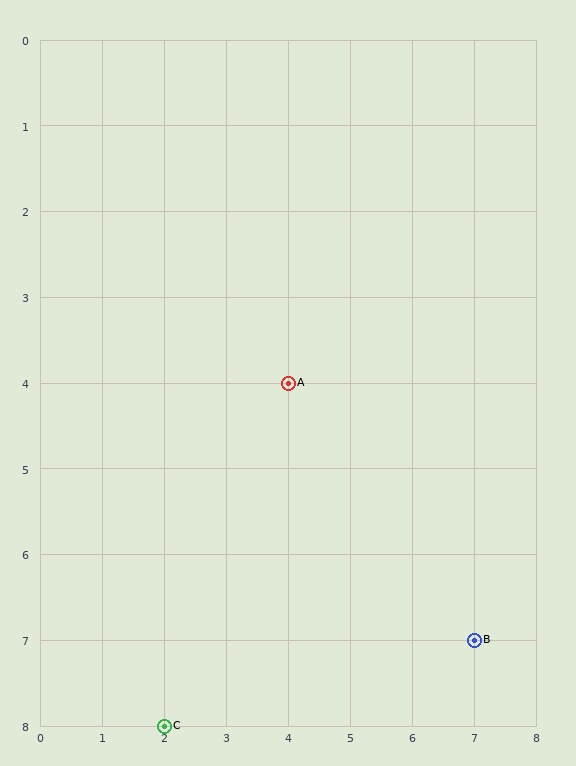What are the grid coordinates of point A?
Point A is at grid coordinates (4, 4).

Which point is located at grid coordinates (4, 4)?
Point A is at (4, 4).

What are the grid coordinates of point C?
Point C is at grid coordinates (2, 8).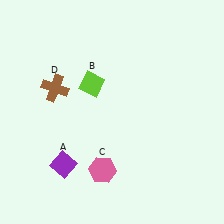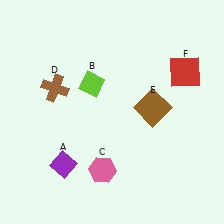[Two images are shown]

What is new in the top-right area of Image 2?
A brown square (E) was added in the top-right area of Image 2.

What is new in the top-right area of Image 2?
A red square (F) was added in the top-right area of Image 2.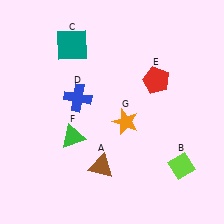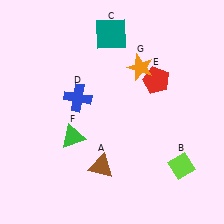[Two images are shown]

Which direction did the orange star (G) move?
The orange star (G) moved up.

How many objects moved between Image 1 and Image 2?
2 objects moved between the two images.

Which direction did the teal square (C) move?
The teal square (C) moved right.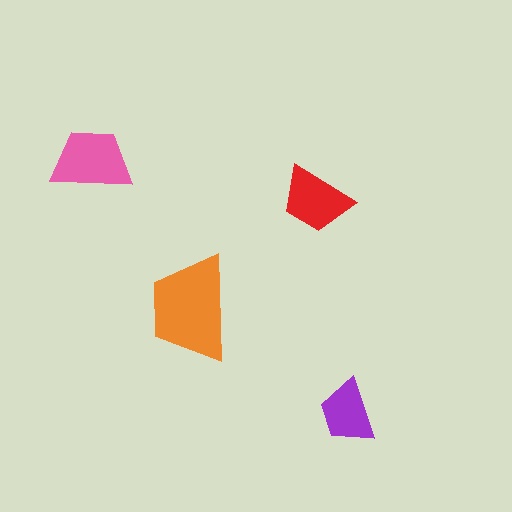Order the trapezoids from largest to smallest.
the orange one, the pink one, the red one, the purple one.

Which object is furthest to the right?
The purple trapezoid is rightmost.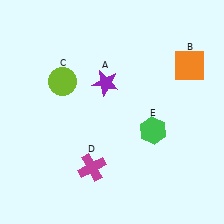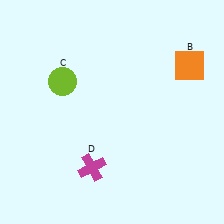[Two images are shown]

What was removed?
The green hexagon (E), the purple star (A) were removed in Image 2.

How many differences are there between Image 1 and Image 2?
There are 2 differences between the two images.